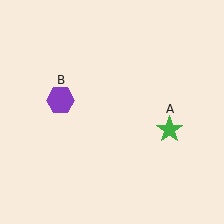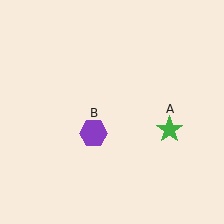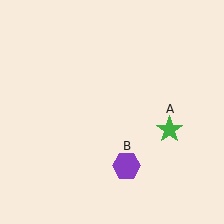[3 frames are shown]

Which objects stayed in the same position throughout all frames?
Green star (object A) remained stationary.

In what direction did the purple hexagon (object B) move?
The purple hexagon (object B) moved down and to the right.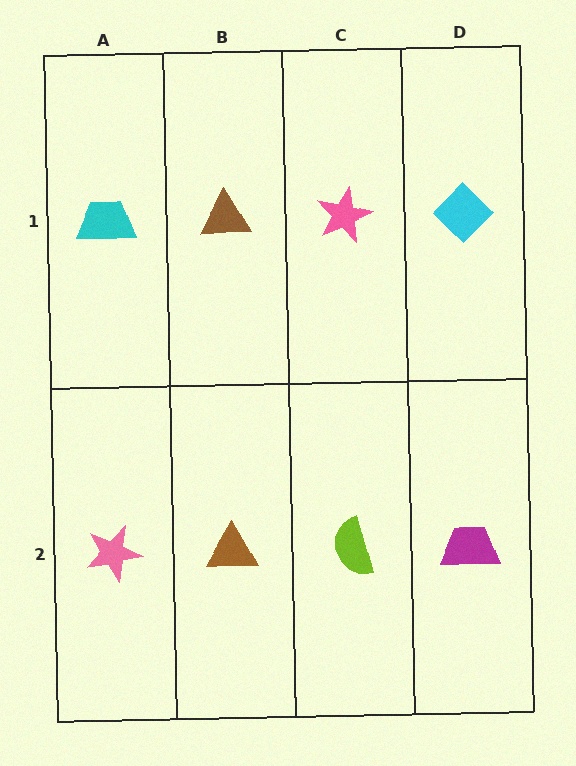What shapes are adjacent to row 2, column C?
A pink star (row 1, column C), a brown triangle (row 2, column B), a magenta trapezoid (row 2, column D).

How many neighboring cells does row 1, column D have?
2.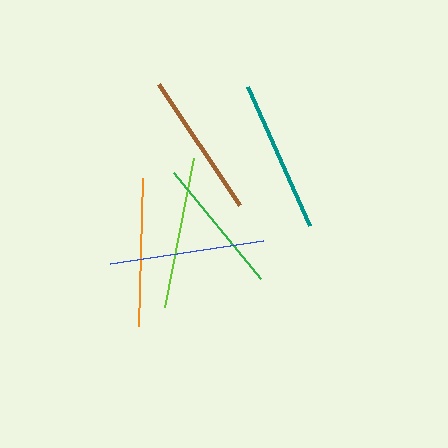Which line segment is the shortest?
The green line is the shortest at approximately 137 pixels.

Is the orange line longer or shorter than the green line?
The orange line is longer than the green line.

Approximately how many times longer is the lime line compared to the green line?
The lime line is approximately 1.1 times the length of the green line.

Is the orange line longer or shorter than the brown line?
The orange line is longer than the brown line.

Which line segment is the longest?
The blue line is the longest at approximately 155 pixels.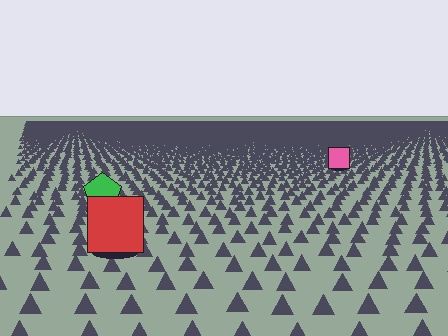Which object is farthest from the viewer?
The pink square is farthest from the viewer. It appears smaller and the ground texture around it is denser.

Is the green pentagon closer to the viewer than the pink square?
Yes. The green pentagon is closer — you can tell from the texture gradient: the ground texture is coarser near it.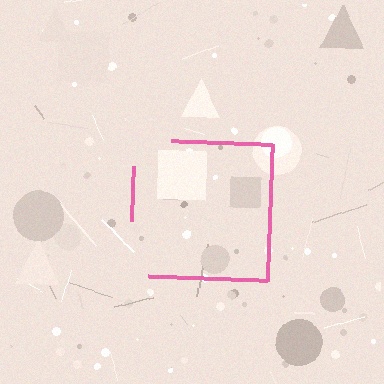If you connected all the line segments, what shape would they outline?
They would outline a square.